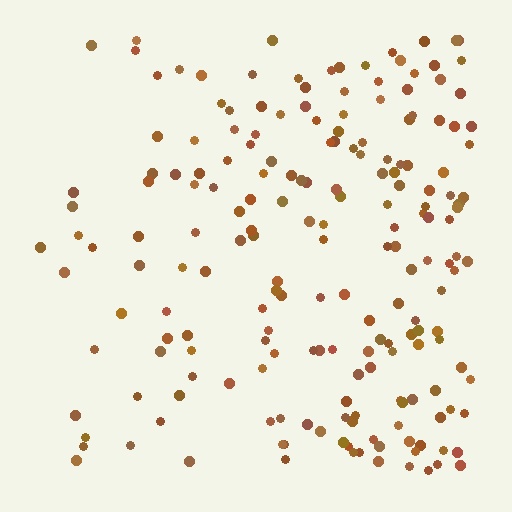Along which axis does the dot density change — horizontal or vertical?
Horizontal.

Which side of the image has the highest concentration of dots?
The right.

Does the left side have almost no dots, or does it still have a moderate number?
Still a moderate number, just noticeably fewer than the right.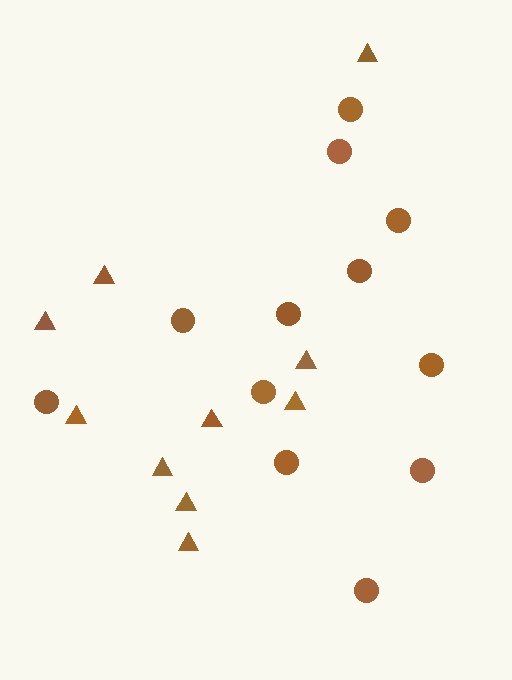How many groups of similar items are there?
There are 2 groups: one group of triangles (10) and one group of circles (12).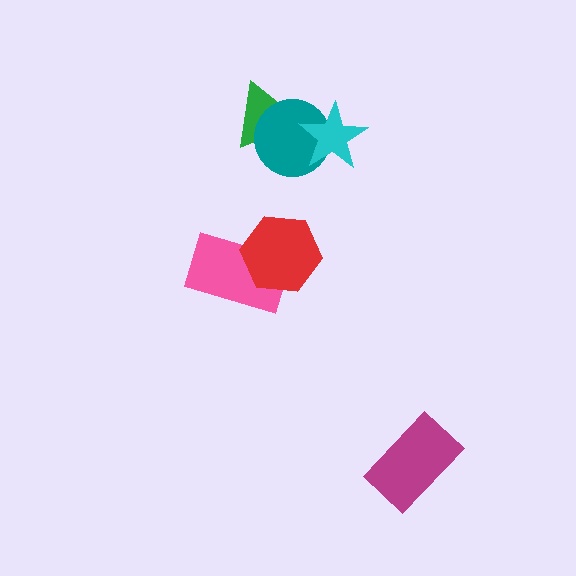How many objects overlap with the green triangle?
1 object overlaps with the green triangle.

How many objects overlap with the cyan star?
1 object overlaps with the cyan star.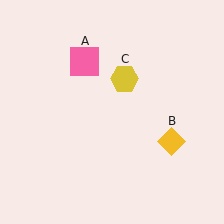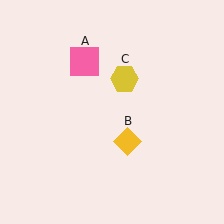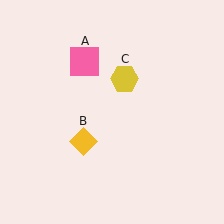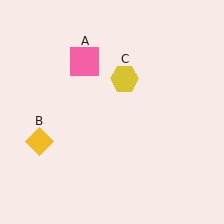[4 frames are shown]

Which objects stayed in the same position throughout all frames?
Pink square (object A) and yellow hexagon (object C) remained stationary.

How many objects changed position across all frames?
1 object changed position: yellow diamond (object B).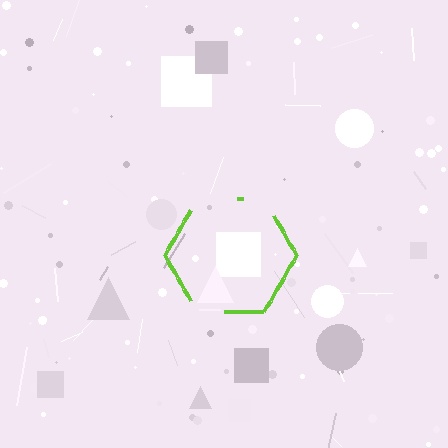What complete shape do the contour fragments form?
The contour fragments form a hexagon.